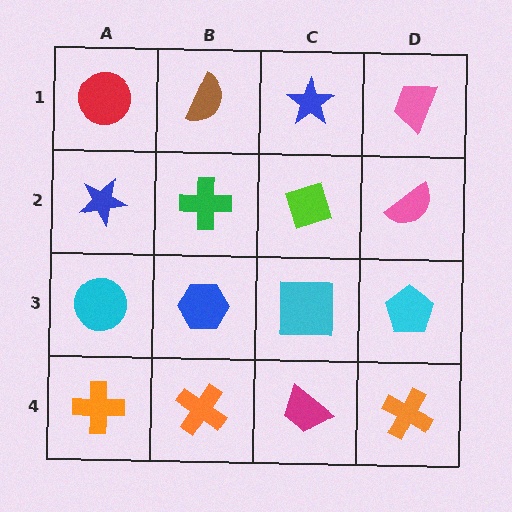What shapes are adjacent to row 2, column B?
A brown semicircle (row 1, column B), a blue hexagon (row 3, column B), a blue star (row 2, column A), a lime diamond (row 2, column C).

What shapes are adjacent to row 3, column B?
A green cross (row 2, column B), an orange cross (row 4, column B), a cyan circle (row 3, column A), a cyan square (row 3, column C).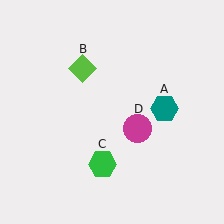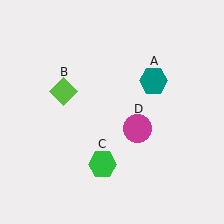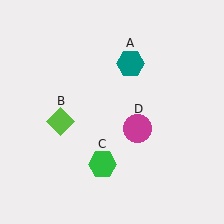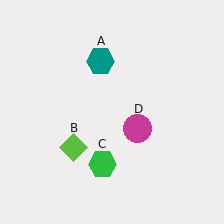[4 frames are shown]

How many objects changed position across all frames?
2 objects changed position: teal hexagon (object A), lime diamond (object B).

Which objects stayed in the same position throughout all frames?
Green hexagon (object C) and magenta circle (object D) remained stationary.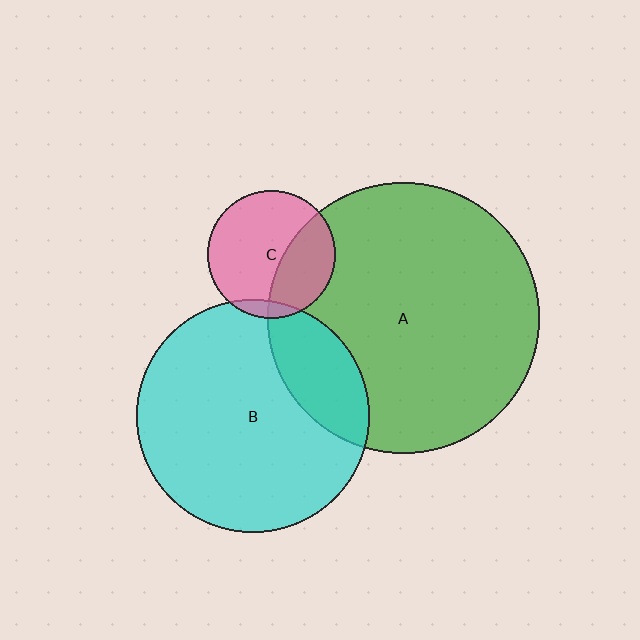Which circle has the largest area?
Circle A (green).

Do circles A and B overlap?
Yes.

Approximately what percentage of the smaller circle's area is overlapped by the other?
Approximately 20%.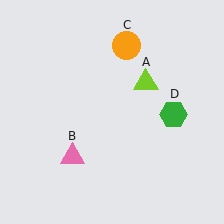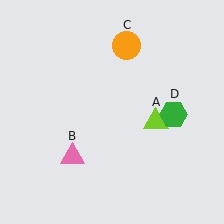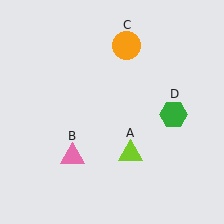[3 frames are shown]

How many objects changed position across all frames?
1 object changed position: lime triangle (object A).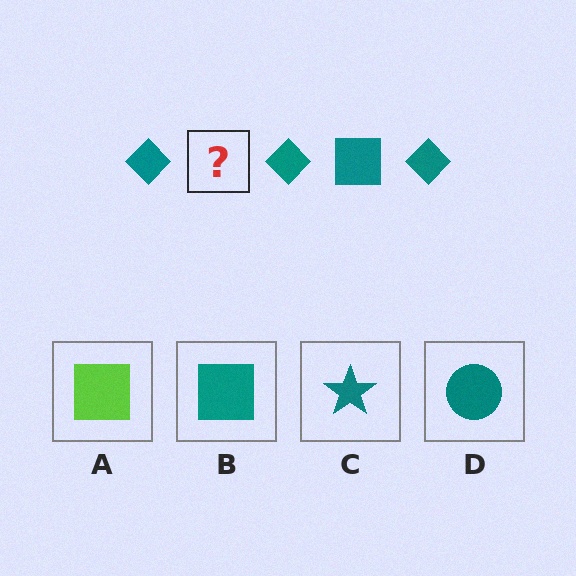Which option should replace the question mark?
Option B.